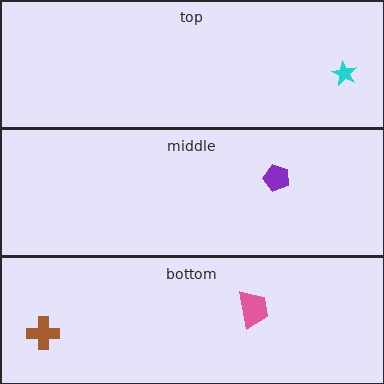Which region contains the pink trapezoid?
The bottom region.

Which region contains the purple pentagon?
The middle region.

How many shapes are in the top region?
1.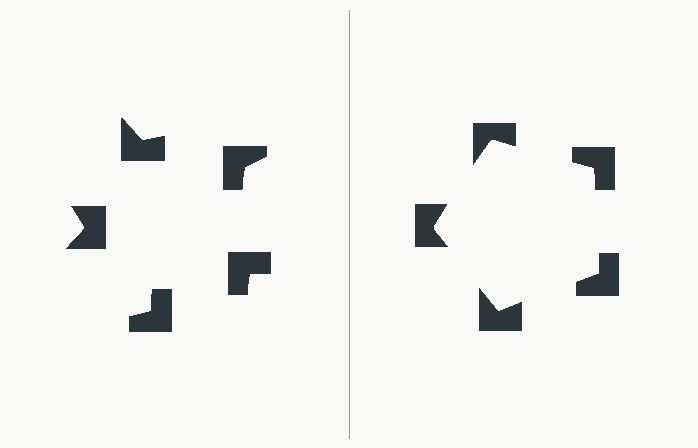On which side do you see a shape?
An illusory pentagon appears on the right side. On the left side the wedge cuts are rotated, so no coherent shape forms.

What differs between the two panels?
The notched squares are positioned identically on both sides; only the wedge orientations differ. On the right they align to a pentagon; on the left they are misaligned.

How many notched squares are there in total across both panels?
10 — 5 on each side.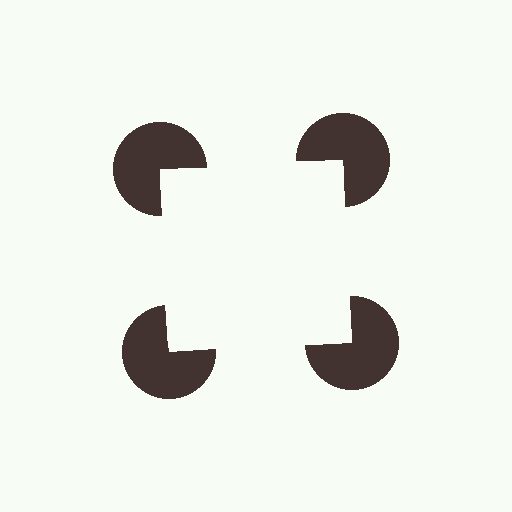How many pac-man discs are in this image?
There are 4 — one at each vertex of the illusory square.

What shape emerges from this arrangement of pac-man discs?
An illusory square — its edges are inferred from the aligned wedge cuts in the pac-man discs, not physically drawn.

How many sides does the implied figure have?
4 sides.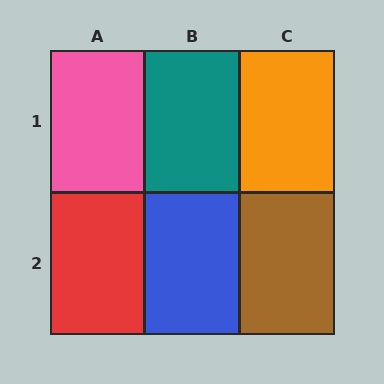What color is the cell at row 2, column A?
Red.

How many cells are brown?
1 cell is brown.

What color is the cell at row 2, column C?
Brown.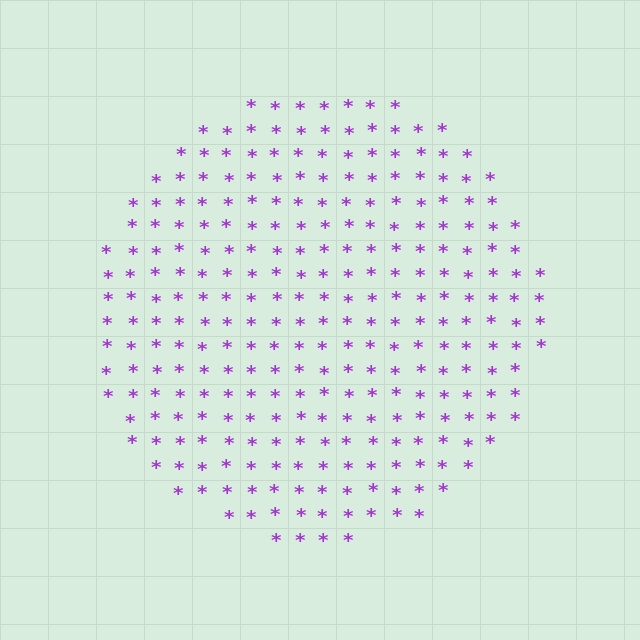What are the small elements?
The small elements are asterisks.